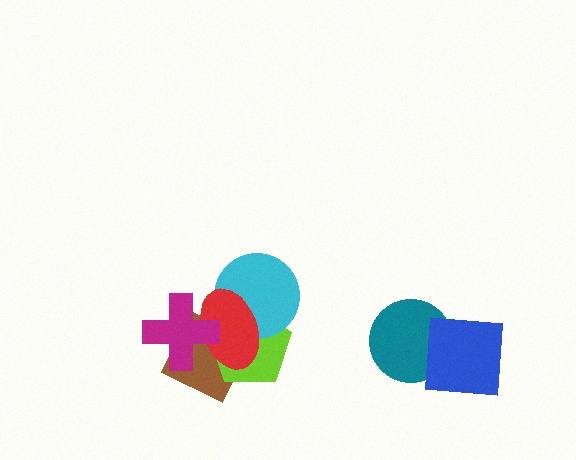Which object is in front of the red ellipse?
The magenta cross is in front of the red ellipse.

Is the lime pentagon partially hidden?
Yes, it is partially covered by another shape.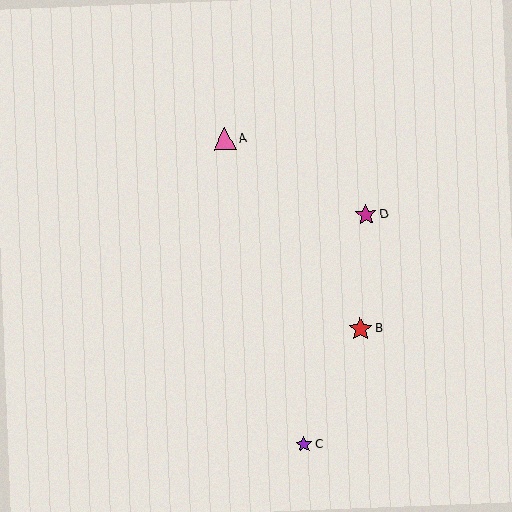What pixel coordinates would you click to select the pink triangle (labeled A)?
Click at (225, 139) to select the pink triangle A.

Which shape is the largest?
The red star (labeled B) is the largest.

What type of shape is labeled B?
Shape B is a red star.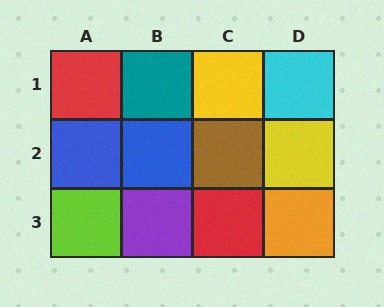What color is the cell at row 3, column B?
Purple.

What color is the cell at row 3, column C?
Red.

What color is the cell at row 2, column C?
Brown.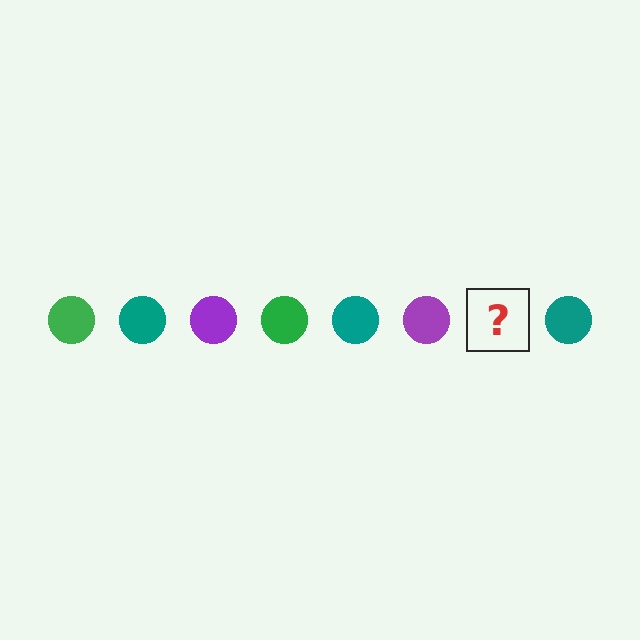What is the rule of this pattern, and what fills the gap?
The rule is that the pattern cycles through green, teal, purple circles. The gap should be filled with a green circle.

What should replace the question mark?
The question mark should be replaced with a green circle.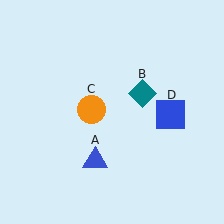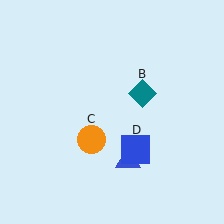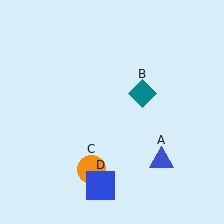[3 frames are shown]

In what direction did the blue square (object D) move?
The blue square (object D) moved down and to the left.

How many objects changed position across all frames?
3 objects changed position: blue triangle (object A), orange circle (object C), blue square (object D).